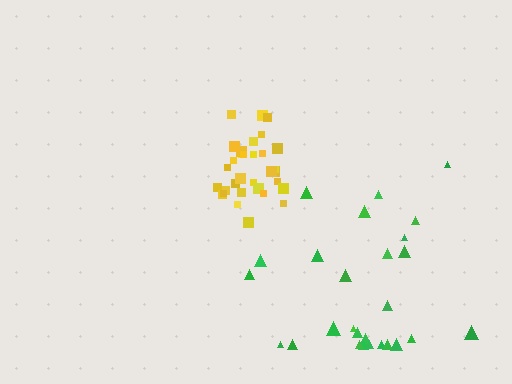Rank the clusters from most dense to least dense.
yellow, green.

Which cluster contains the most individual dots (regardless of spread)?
Yellow (32).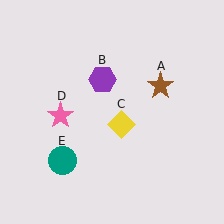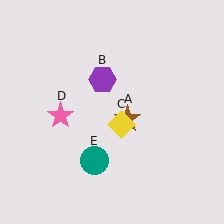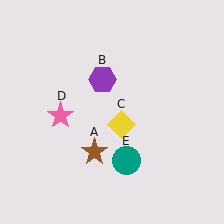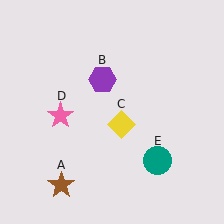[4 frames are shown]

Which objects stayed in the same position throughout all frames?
Purple hexagon (object B) and yellow diamond (object C) and pink star (object D) remained stationary.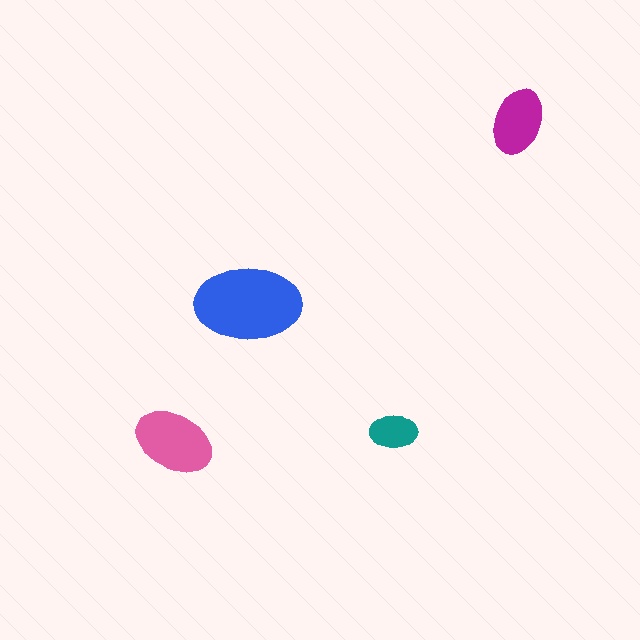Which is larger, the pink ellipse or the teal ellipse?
The pink one.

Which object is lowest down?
The pink ellipse is bottommost.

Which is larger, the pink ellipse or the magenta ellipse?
The pink one.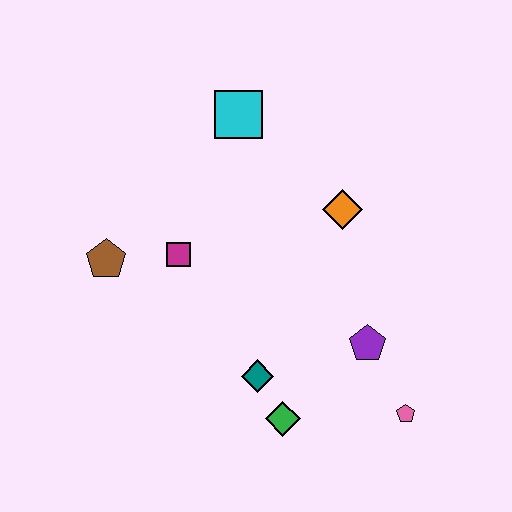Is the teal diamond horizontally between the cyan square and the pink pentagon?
Yes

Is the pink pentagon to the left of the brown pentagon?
No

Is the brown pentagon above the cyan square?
No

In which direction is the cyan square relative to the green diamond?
The cyan square is above the green diamond.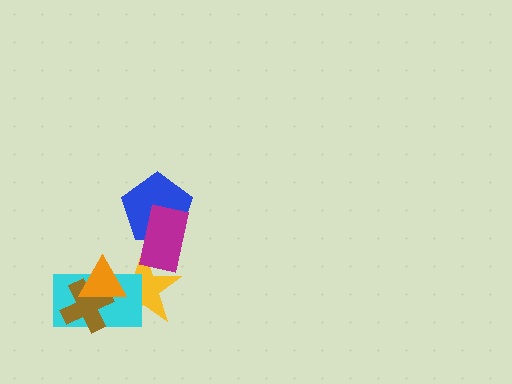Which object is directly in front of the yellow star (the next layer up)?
The cyan rectangle is directly in front of the yellow star.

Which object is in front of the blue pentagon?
The magenta rectangle is in front of the blue pentagon.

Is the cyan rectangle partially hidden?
Yes, it is partially covered by another shape.